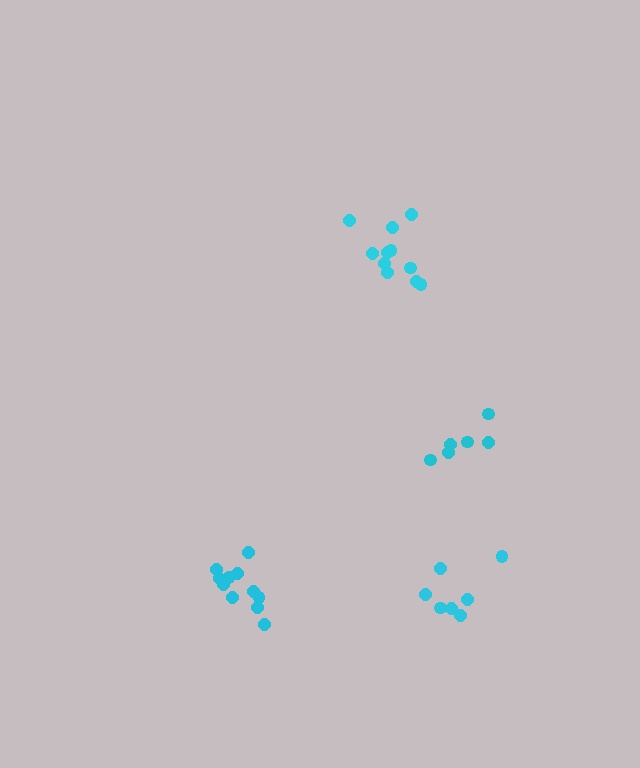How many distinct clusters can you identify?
There are 4 distinct clusters.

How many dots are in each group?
Group 1: 6 dots, Group 2: 11 dots, Group 3: 11 dots, Group 4: 7 dots (35 total).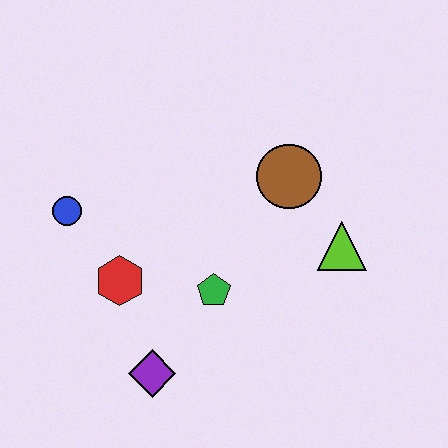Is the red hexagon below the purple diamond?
No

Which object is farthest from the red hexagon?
The lime triangle is farthest from the red hexagon.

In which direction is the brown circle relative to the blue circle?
The brown circle is to the right of the blue circle.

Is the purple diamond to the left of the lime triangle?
Yes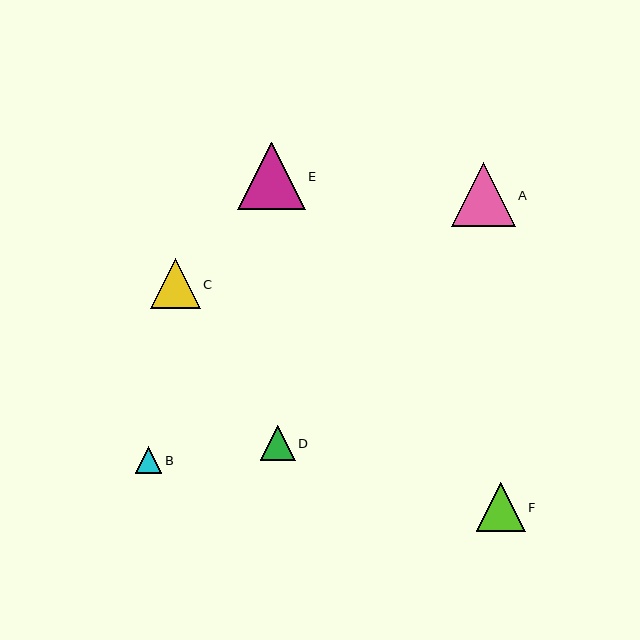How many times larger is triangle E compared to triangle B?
Triangle E is approximately 2.5 times the size of triangle B.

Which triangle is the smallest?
Triangle B is the smallest with a size of approximately 27 pixels.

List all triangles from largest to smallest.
From largest to smallest: E, A, C, F, D, B.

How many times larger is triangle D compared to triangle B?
Triangle D is approximately 1.3 times the size of triangle B.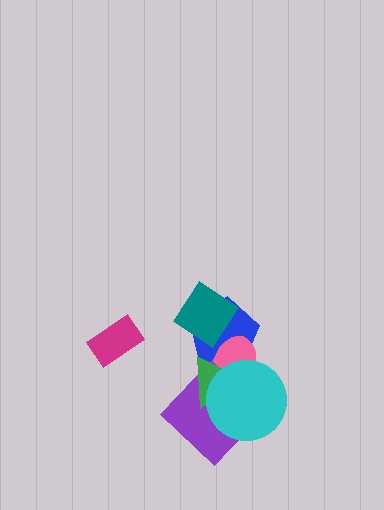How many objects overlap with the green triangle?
4 objects overlap with the green triangle.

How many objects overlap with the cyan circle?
3 objects overlap with the cyan circle.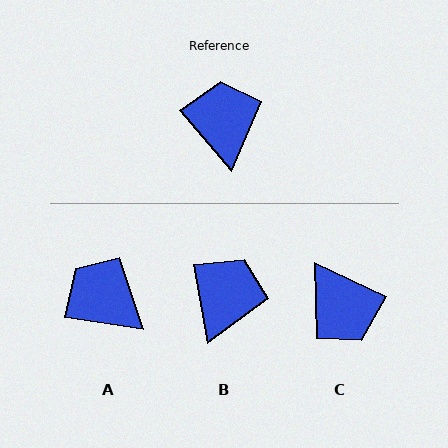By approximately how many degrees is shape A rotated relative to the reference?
Approximately 41 degrees counter-clockwise.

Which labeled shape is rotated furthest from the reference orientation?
C, about 156 degrees away.